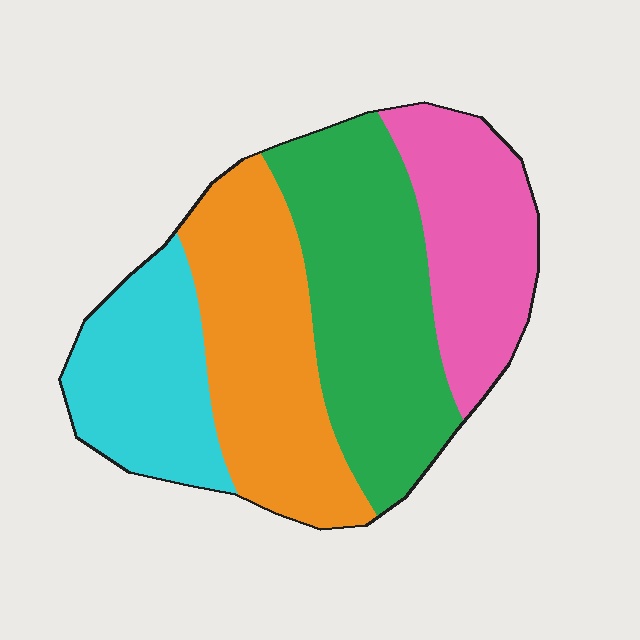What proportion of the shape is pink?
Pink takes up about one fifth (1/5) of the shape.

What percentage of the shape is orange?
Orange covers around 30% of the shape.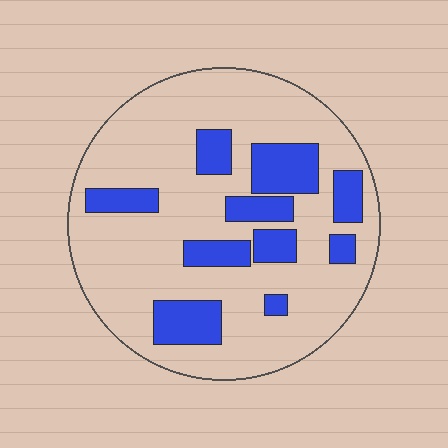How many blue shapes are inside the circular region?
10.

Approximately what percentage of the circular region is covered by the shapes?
Approximately 25%.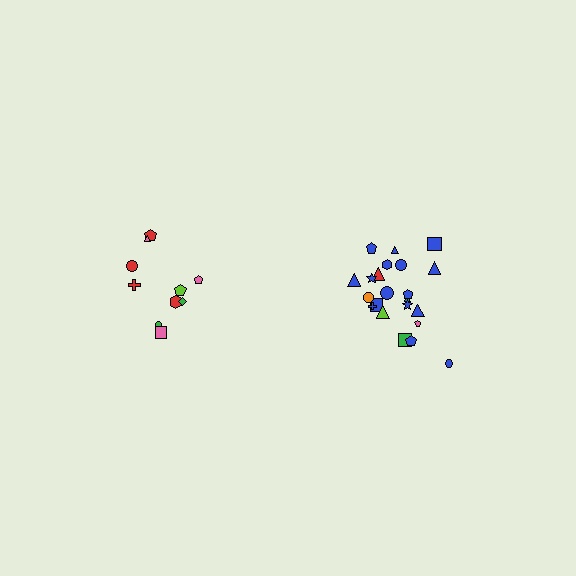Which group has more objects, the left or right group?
The right group.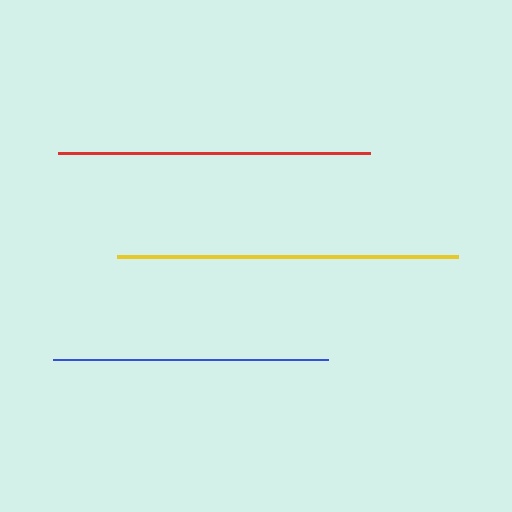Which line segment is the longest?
The yellow line is the longest at approximately 341 pixels.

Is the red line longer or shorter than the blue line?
The red line is longer than the blue line.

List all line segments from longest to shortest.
From longest to shortest: yellow, red, blue.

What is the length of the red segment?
The red segment is approximately 312 pixels long.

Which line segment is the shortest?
The blue line is the shortest at approximately 274 pixels.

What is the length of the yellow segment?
The yellow segment is approximately 341 pixels long.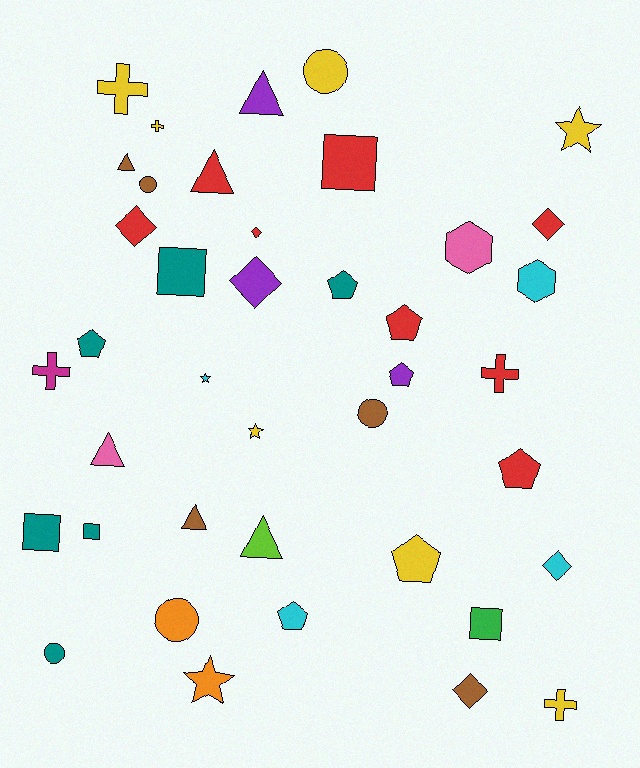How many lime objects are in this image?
There is 1 lime object.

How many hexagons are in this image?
There are 2 hexagons.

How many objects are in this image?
There are 40 objects.